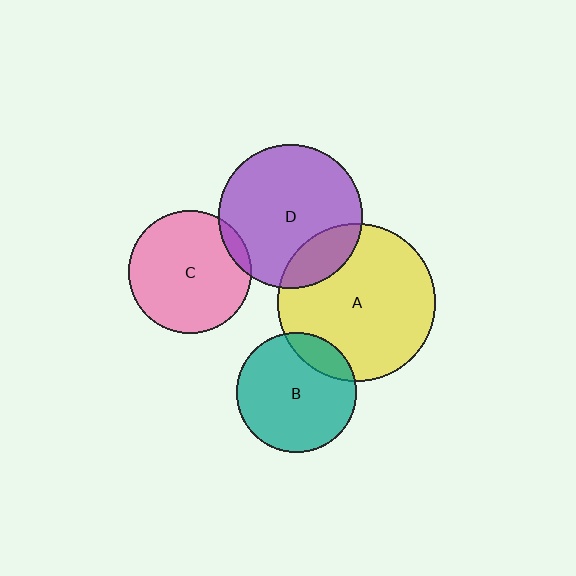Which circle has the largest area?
Circle A (yellow).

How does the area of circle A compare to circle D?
Approximately 1.2 times.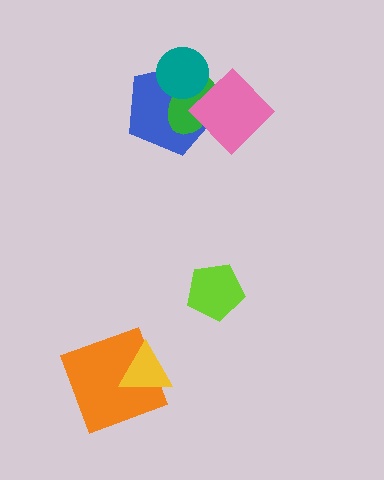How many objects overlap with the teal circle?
2 objects overlap with the teal circle.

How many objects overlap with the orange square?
1 object overlaps with the orange square.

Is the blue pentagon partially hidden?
Yes, it is partially covered by another shape.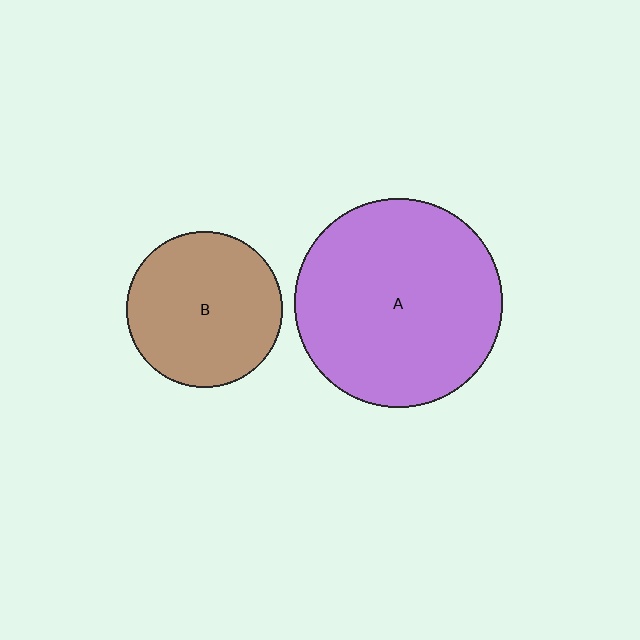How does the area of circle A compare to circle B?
Approximately 1.8 times.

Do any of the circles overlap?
No, none of the circles overlap.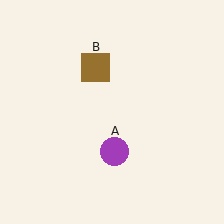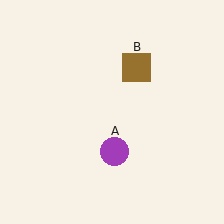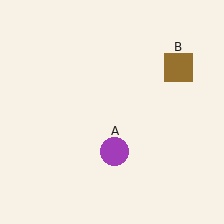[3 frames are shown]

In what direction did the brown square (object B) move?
The brown square (object B) moved right.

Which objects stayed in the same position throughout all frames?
Purple circle (object A) remained stationary.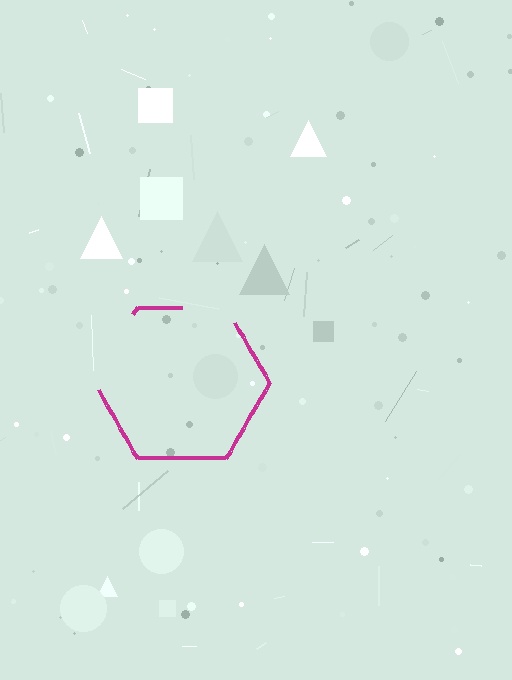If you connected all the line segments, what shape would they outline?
They would outline a hexagon.